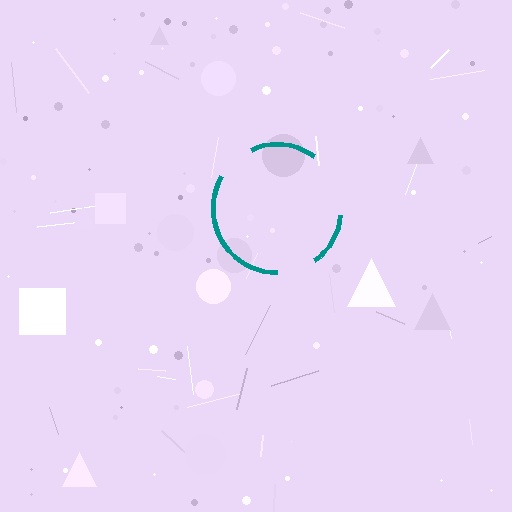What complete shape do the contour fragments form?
The contour fragments form a circle.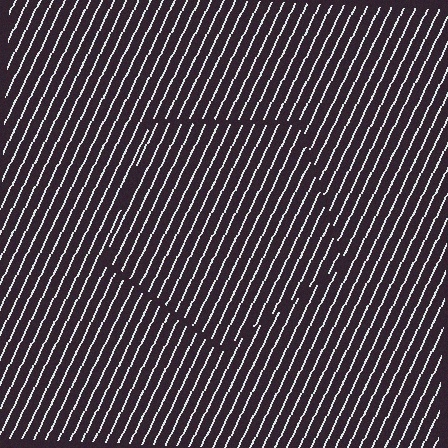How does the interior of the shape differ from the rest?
The interior of the shape contains the same grating, shifted by half a period — the contour is defined by the phase discontinuity where line-ends from the inner and outer gratings abut.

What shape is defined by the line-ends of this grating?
An illusory pentagon. The interior of the shape contains the same grating, shifted by half a period — the contour is defined by the phase discontinuity where line-ends from the inner and outer gratings abut.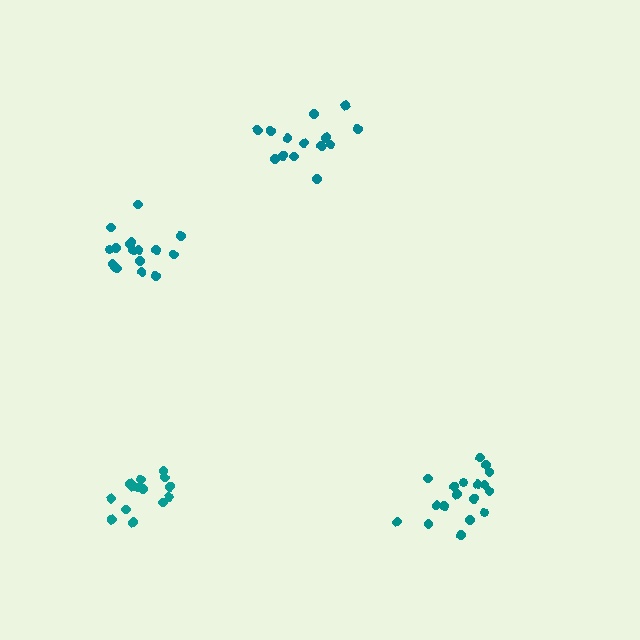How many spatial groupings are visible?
There are 4 spatial groupings.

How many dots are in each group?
Group 1: 14 dots, Group 2: 17 dots, Group 3: 18 dots, Group 4: 14 dots (63 total).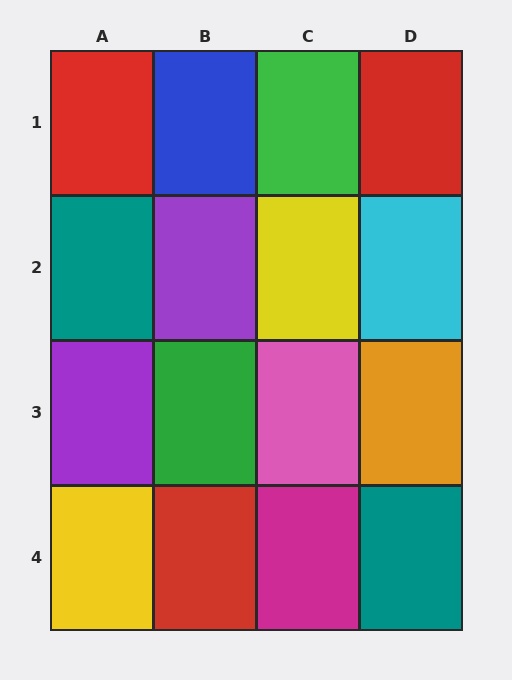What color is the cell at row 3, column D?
Orange.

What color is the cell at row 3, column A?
Purple.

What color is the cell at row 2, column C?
Yellow.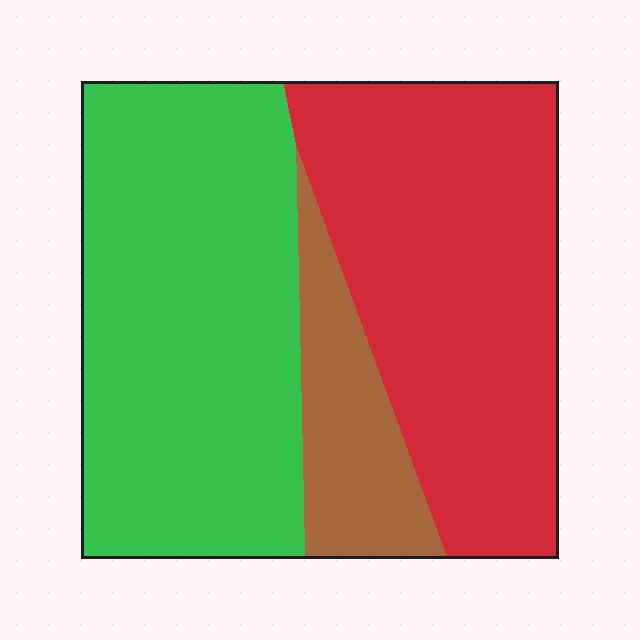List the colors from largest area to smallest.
From largest to smallest: green, red, brown.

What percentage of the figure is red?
Red covers roughly 40% of the figure.